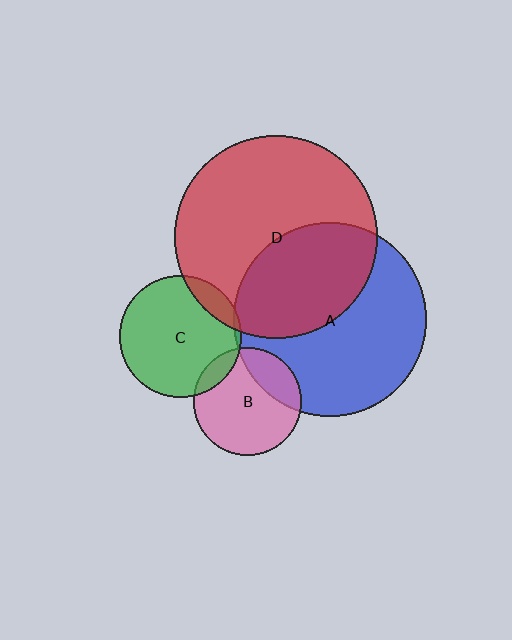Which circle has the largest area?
Circle D (red).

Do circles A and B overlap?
Yes.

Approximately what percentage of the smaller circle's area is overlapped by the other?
Approximately 25%.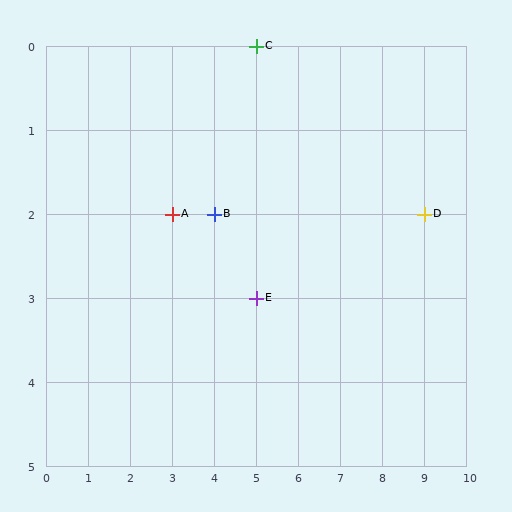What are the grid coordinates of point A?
Point A is at grid coordinates (3, 2).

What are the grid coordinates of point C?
Point C is at grid coordinates (5, 0).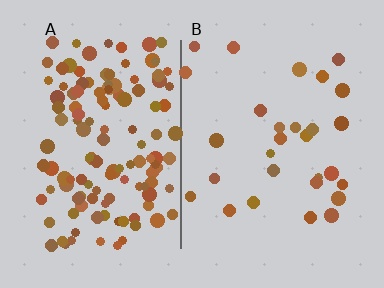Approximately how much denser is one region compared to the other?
Approximately 4.5× — region A over region B.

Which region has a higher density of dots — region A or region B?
A (the left).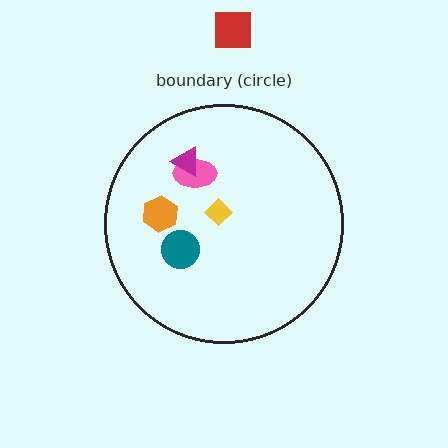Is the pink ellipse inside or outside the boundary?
Inside.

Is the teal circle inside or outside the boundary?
Inside.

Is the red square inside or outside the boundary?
Outside.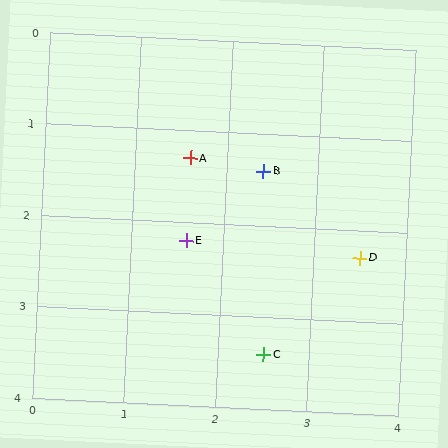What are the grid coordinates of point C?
Point C is at approximately (2.5, 3.4).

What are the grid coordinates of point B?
Point B is at approximately (2.4, 1.4).